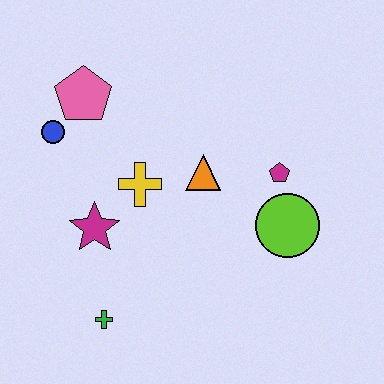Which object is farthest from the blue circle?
The lime circle is farthest from the blue circle.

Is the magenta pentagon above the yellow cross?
Yes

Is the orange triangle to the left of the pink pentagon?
No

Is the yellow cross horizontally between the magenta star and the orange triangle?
Yes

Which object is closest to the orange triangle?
The yellow cross is closest to the orange triangle.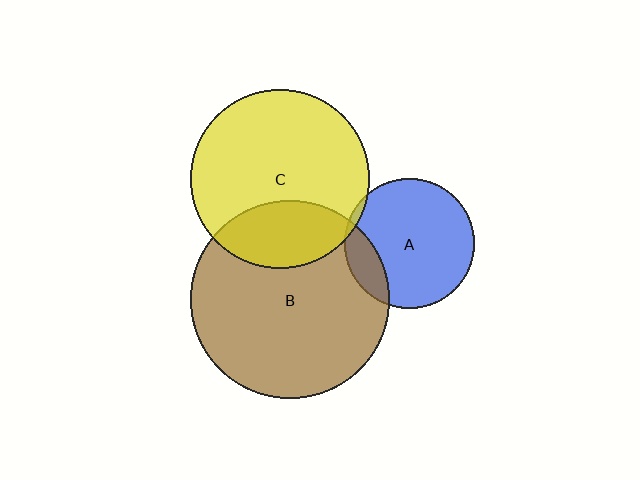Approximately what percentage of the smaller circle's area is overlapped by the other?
Approximately 15%.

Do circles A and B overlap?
Yes.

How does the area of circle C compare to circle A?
Approximately 1.9 times.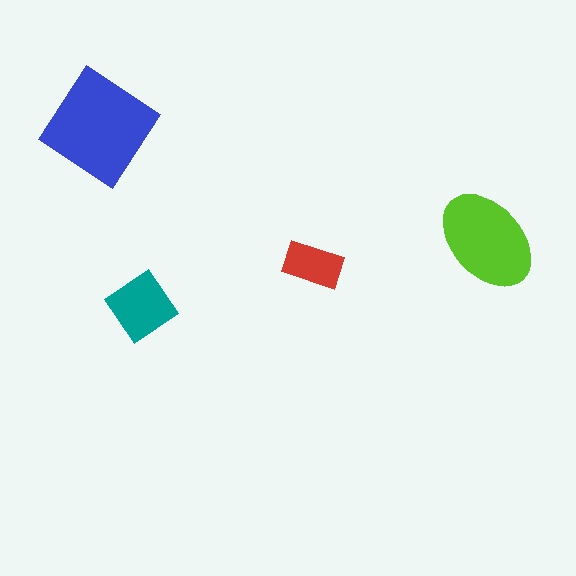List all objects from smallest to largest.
The red rectangle, the teal diamond, the lime ellipse, the blue diamond.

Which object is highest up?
The blue diamond is topmost.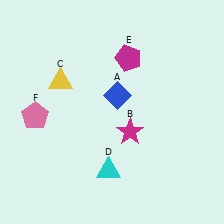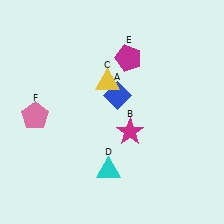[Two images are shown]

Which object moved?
The yellow triangle (C) moved right.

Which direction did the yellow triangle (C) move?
The yellow triangle (C) moved right.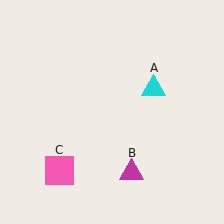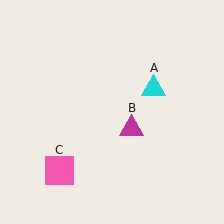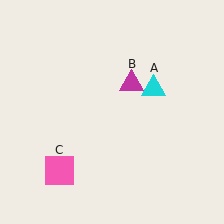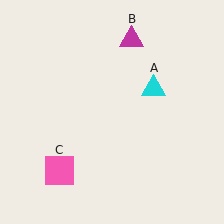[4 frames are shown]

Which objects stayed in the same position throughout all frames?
Cyan triangle (object A) and pink square (object C) remained stationary.